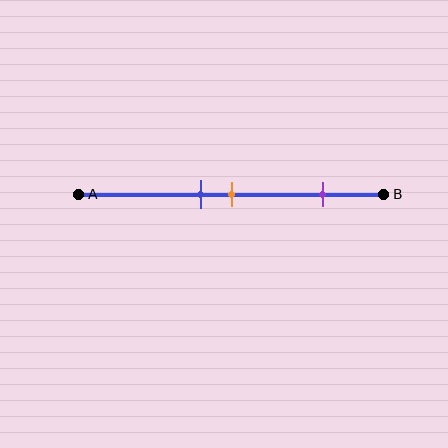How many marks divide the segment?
There are 3 marks dividing the segment.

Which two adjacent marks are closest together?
The blue and orange marks are the closest adjacent pair.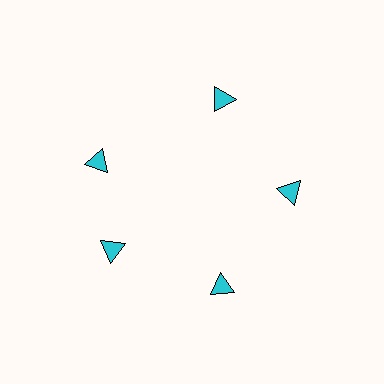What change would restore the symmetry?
The symmetry would be restored by rotating it back into even spacing with its neighbors so that all 5 triangles sit at equal angles and equal distance from the center.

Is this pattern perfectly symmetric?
No. The 5 cyan triangles are arranged in a ring, but one element near the 10 o'clock position is rotated out of alignment along the ring, breaking the 5-fold rotational symmetry.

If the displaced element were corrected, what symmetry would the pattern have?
It would have 5-fold rotational symmetry — the pattern would map onto itself every 72 degrees.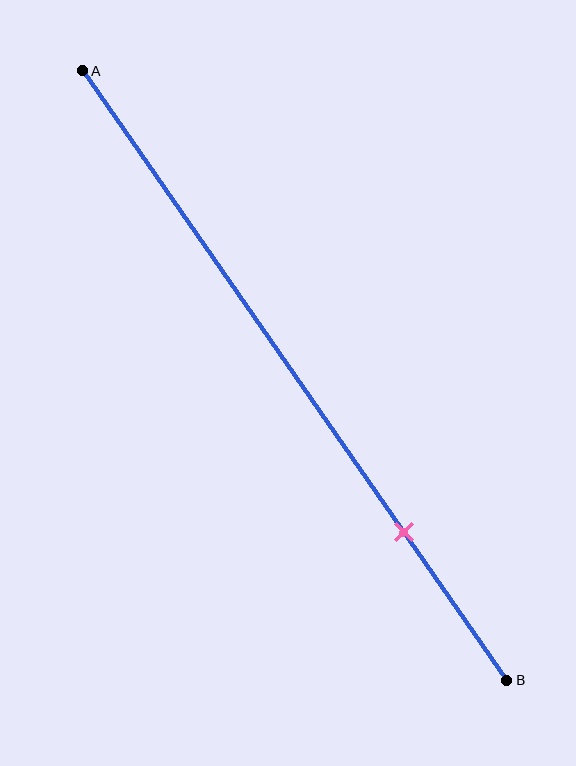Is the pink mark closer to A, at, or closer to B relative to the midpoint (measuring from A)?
The pink mark is closer to point B than the midpoint of segment AB.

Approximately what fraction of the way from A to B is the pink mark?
The pink mark is approximately 75% of the way from A to B.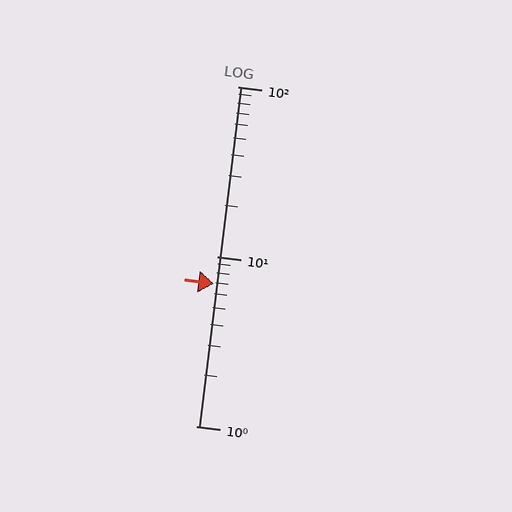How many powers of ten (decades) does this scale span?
The scale spans 2 decades, from 1 to 100.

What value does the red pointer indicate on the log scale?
The pointer indicates approximately 6.9.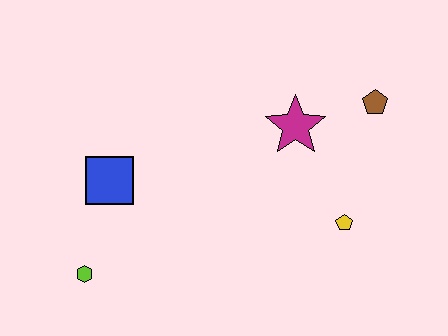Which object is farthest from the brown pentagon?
The lime hexagon is farthest from the brown pentagon.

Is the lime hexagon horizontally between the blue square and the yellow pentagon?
No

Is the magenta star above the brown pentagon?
No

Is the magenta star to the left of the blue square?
No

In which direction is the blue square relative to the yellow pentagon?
The blue square is to the left of the yellow pentagon.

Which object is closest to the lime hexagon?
The blue square is closest to the lime hexagon.